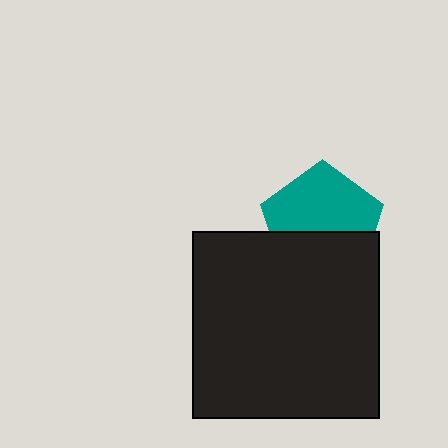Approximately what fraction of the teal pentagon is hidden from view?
Roughly 42% of the teal pentagon is hidden behind the black square.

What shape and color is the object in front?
The object in front is a black square.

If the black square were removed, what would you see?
You would see the complete teal pentagon.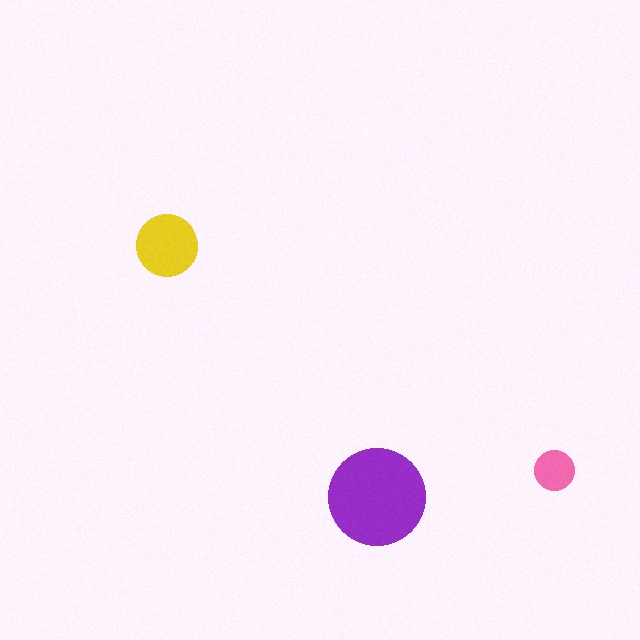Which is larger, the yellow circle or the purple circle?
The purple one.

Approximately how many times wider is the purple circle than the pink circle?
About 2.5 times wider.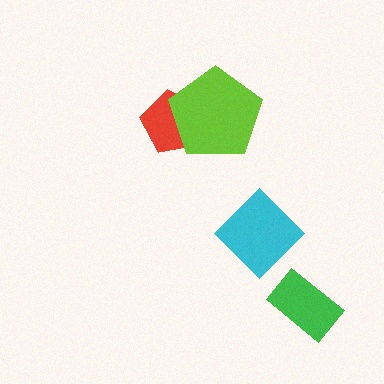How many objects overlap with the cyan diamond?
0 objects overlap with the cyan diamond.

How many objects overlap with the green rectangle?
0 objects overlap with the green rectangle.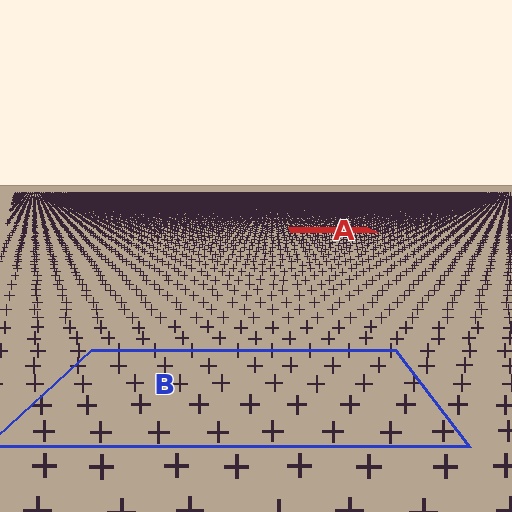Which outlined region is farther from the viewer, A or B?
Region A is farther from the viewer — the texture elements inside it appear smaller and more densely packed.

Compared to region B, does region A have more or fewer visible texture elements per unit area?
Region A has more texture elements per unit area — they are packed more densely because it is farther away.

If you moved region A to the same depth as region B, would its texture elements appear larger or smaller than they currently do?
They would appear larger. At a closer depth, the same texture elements are projected at a bigger on-screen size.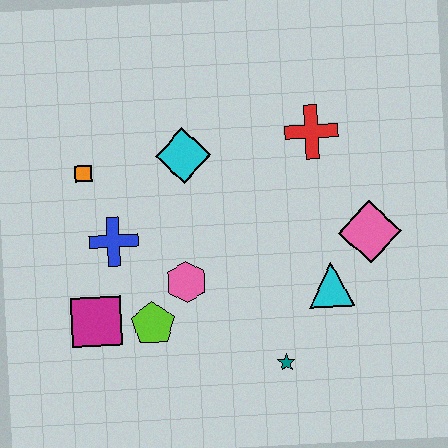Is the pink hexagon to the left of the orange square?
No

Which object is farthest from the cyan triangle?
The orange square is farthest from the cyan triangle.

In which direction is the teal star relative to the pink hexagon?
The teal star is to the right of the pink hexagon.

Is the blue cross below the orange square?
Yes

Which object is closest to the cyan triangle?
The pink diamond is closest to the cyan triangle.